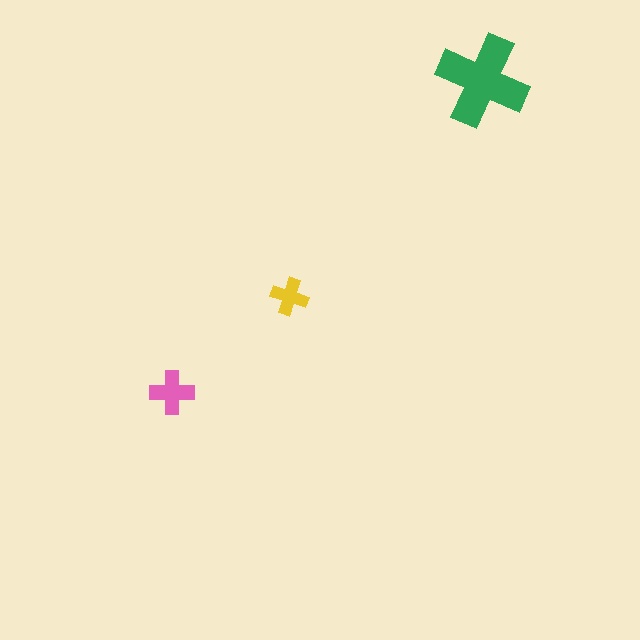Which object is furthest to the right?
The green cross is rightmost.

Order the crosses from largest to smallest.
the green one, the pink one, the yellow one.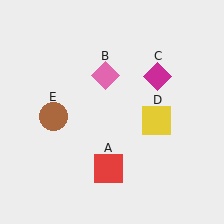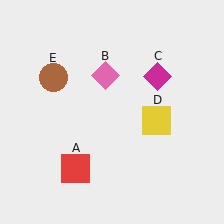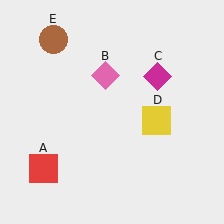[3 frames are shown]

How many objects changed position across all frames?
2 objects changed position: red square (object A), brown circle (object E).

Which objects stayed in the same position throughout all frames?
Pink diamond (object B) and magenta diamond (object C) and yellow square (object D) remained stationary.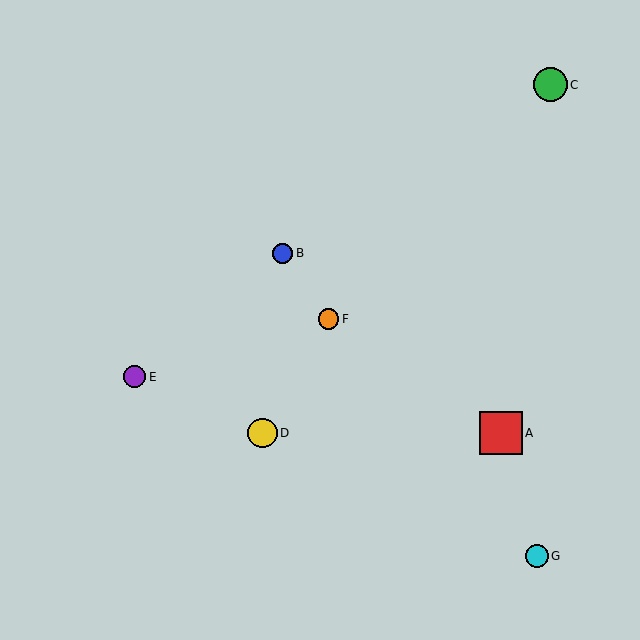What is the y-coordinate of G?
Object G is at y≈556.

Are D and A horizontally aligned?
Yes, both are at y≈433.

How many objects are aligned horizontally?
2 objects (A, D) are aligned horizontally.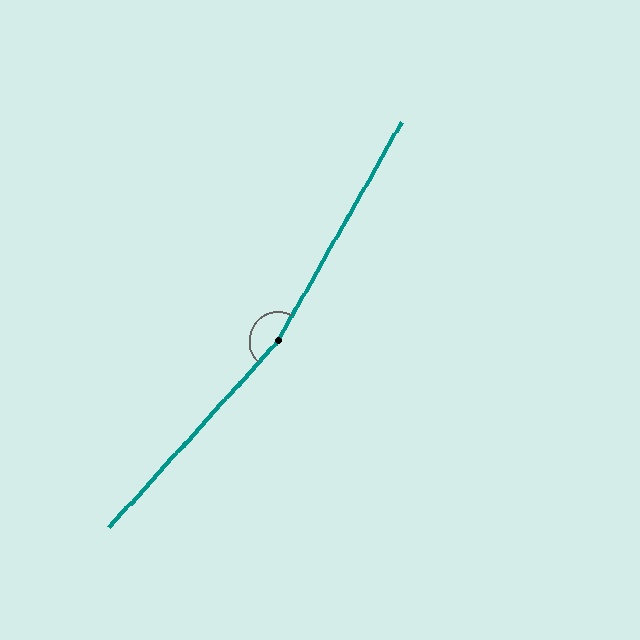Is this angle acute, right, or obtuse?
It is obtuse.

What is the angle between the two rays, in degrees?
Approximately 167 degrees.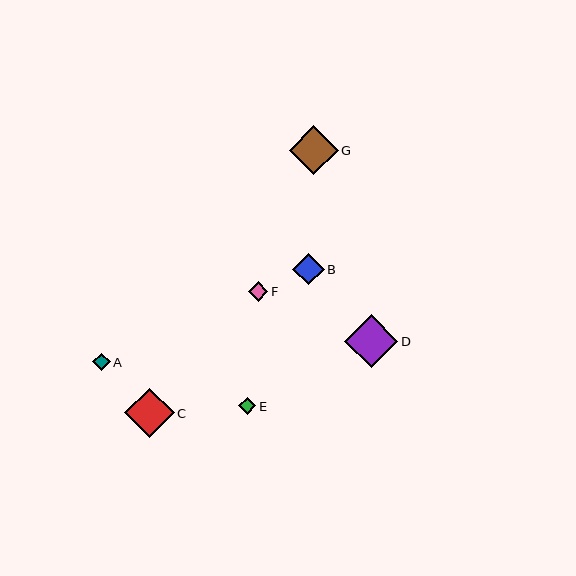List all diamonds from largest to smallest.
From largest to smallest: D, C, G, B, F, A, E.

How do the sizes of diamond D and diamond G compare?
Diamond D and diamond G are approximately the same size.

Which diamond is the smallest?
Diamond E is the smallest with a size of approximately 17 pixels.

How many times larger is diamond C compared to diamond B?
Diamond C is approximately 1.5 times the size of diamond B.